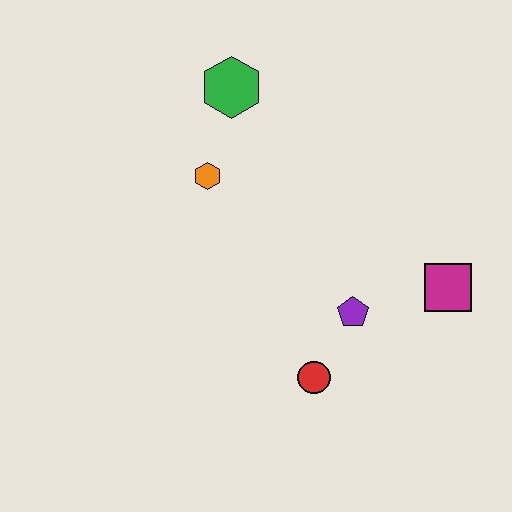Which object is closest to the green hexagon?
The orange hexagon is closest to the green hexagon.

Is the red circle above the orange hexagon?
No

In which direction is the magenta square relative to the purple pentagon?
The magenta square is to the right of the purple pentagon.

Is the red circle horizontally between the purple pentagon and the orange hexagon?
Yes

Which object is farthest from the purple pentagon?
The green hexagon is farthest from the purple pentagon.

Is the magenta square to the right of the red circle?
Yes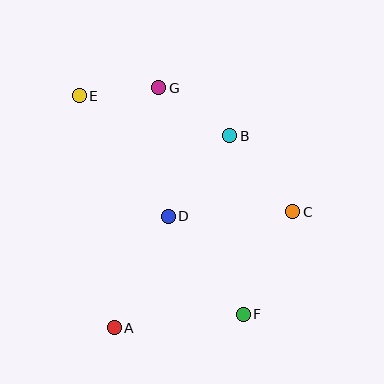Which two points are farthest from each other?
Points E and F are farthest from each other.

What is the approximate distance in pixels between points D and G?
The distance between D and G is approximately 129 pixels.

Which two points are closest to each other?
Points E and G are closest to each other.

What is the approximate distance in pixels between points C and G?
The distance between C and G is approximately 183 pixels.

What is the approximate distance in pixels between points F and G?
The distance between F and G is approximately 242 pixels.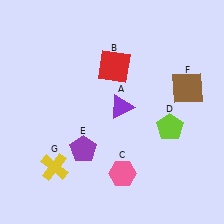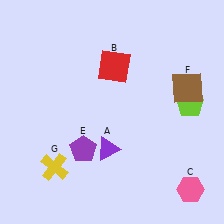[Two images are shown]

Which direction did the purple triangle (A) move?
The purple triangle (A) moved down.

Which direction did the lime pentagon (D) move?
The lime pentagon (D) moved up.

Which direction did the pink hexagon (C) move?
The pink hexagon (C) moved right.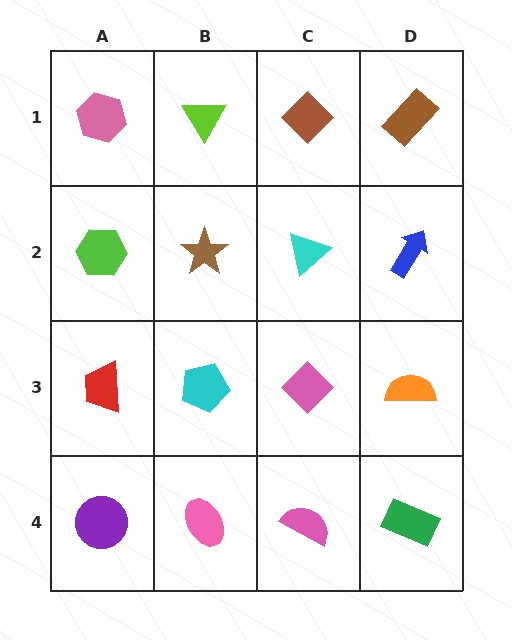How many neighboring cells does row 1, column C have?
3.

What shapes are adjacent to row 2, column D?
A brown rectangle (row 1, column D), an orange semicircle (row 3, column D), a cyan triangle (row 2, column C).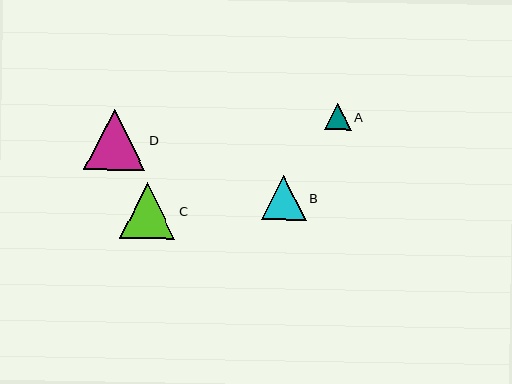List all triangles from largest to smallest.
From largest to smallest: D, C, B, A.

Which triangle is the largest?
Triangle D is the largest with a size of approximately 61 pixels.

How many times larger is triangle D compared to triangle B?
Triangle D is approximately 1.4 times the size of triangle B.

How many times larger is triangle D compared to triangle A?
Triangle D is approximately 2.3 times the size of triangle A.